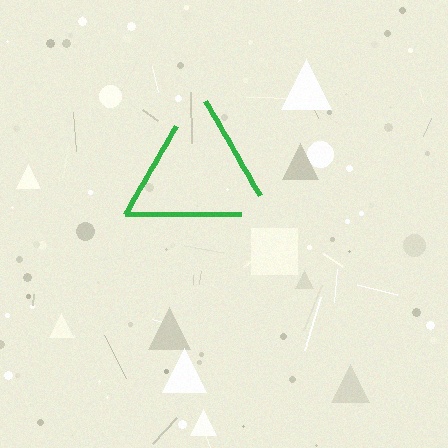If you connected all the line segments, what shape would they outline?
They would outline a triangle.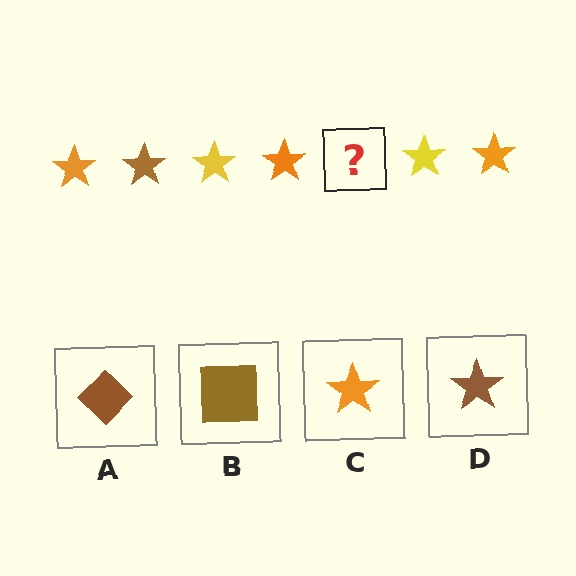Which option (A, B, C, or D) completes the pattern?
D.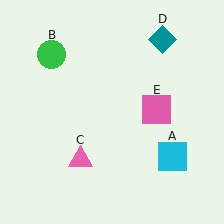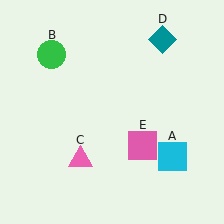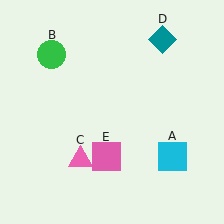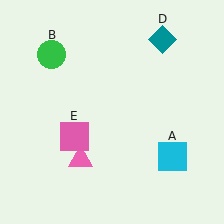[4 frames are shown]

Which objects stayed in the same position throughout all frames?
Cyan square (object A) and green circle (object B) and pink triangle (object C) and teal diamond (object D) remained stationary.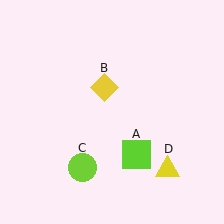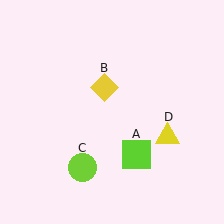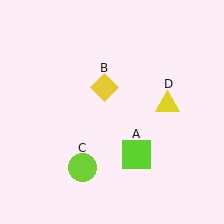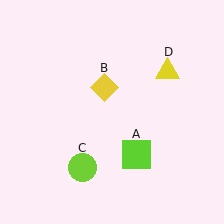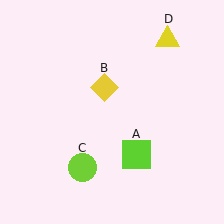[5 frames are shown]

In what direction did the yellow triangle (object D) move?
The yellow triangle (object D) moved up.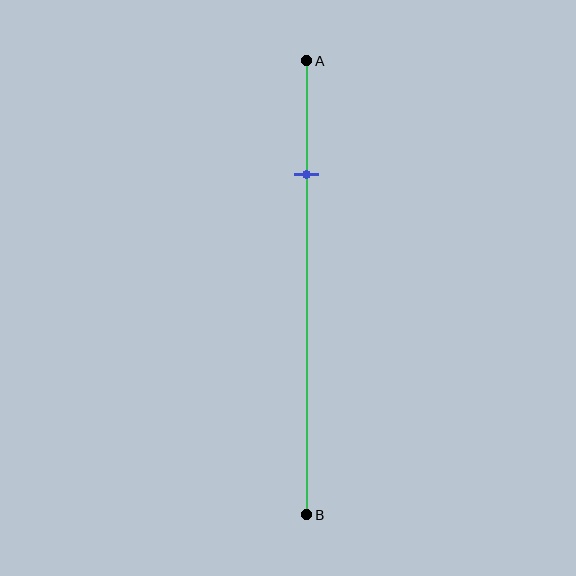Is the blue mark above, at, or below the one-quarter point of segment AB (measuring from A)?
The blue mark is approximately at the one-quarter point of segment AB.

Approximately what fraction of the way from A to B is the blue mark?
The blue mark is approximately 25% of the way from A to B.